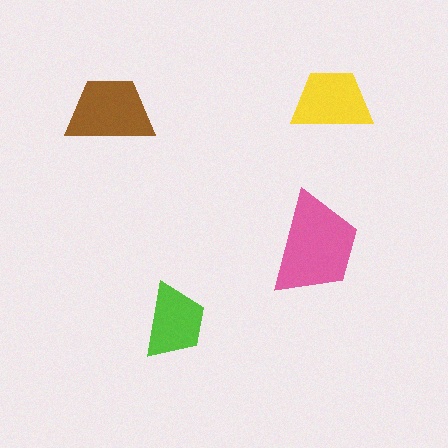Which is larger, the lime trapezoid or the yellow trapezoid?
The yellow one.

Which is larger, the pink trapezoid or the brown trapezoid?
The pink one.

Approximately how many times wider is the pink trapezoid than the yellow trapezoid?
About 1.5 times wider.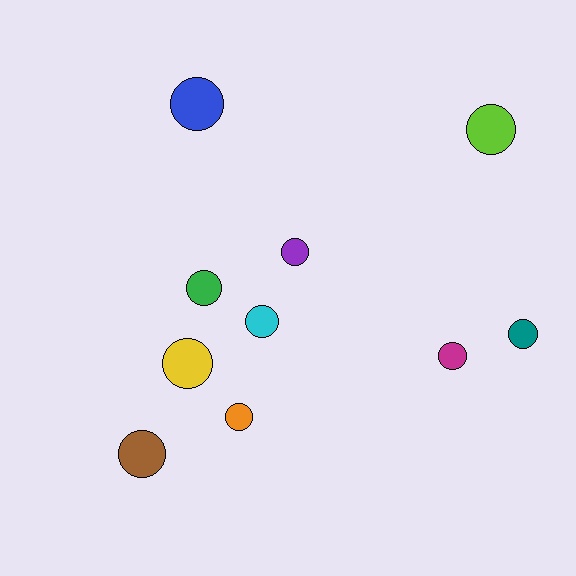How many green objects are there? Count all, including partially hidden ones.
There is 1 green object.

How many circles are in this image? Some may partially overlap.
There are 10 circles.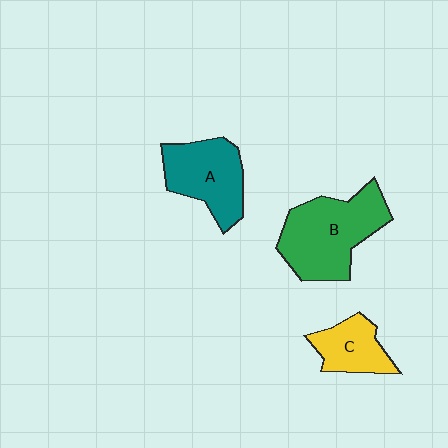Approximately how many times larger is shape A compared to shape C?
Approximately 1.5 times.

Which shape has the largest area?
Shape B (green).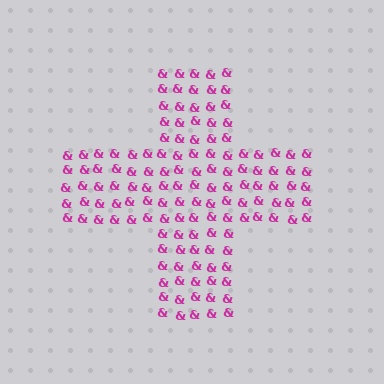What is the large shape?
The large shape is a cross.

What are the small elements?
The small elements are ampersands.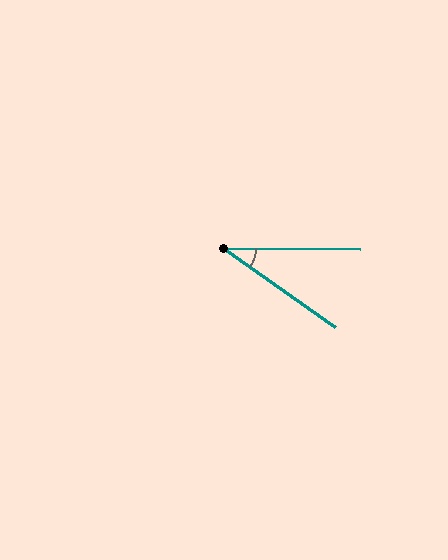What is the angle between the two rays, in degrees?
Approximately 35 degrees.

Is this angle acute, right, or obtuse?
It is acute.